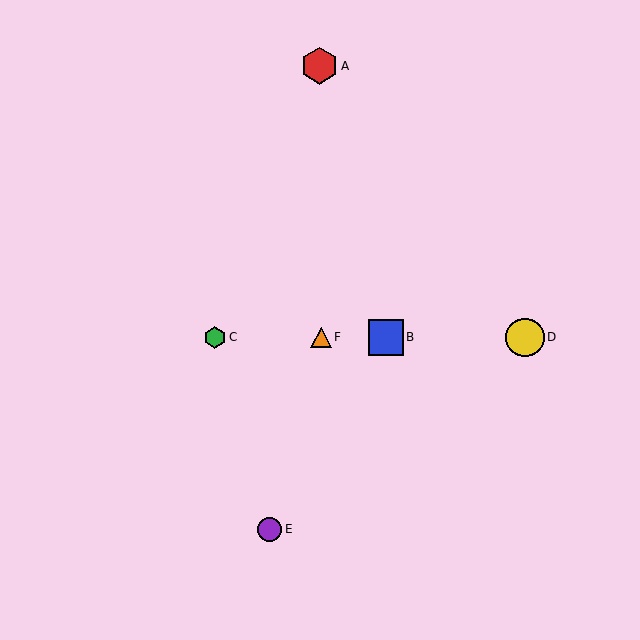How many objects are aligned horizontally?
4 objects (B, C, D, F) are aligned horizontally.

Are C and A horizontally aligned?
No, C is at y≈337 and A is at y≈66.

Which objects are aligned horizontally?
Objects B, C, D, F are aligned horizontally.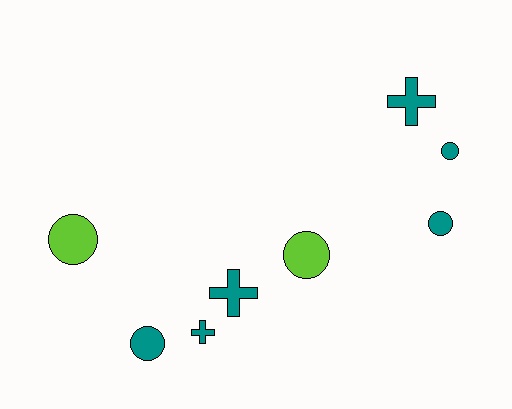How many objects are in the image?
There are 8 objects.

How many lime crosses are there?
There are no lime crosses.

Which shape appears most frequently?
Circle, with 5 objects.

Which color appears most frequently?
Teal, with 6 objects.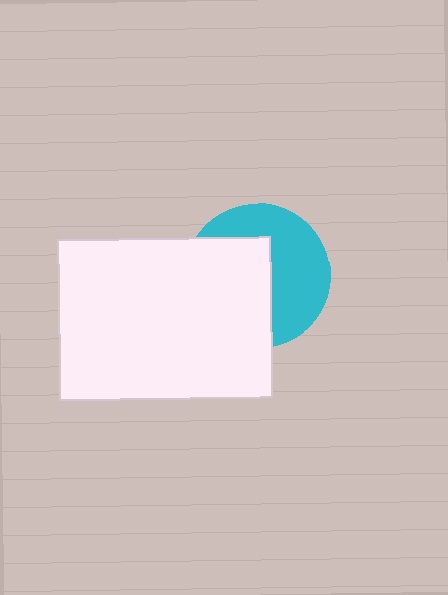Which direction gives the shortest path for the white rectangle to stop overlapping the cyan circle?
Moving left gives the shortest separation.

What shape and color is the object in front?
The object in front is a white rectangle.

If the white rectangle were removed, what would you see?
You would see the complete cyan circle.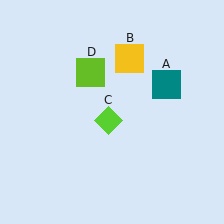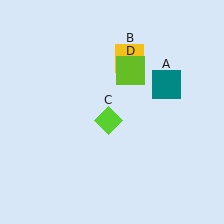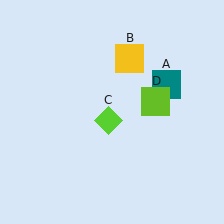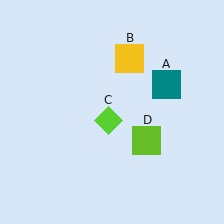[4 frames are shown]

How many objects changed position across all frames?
1 object changed position: lime square (object D).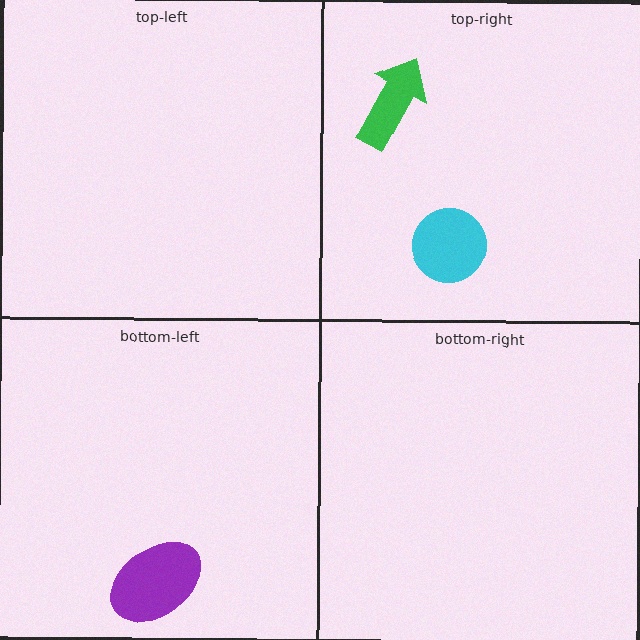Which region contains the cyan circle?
The top-right region.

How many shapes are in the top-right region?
2.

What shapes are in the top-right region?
The green arrow, the cyan circle.